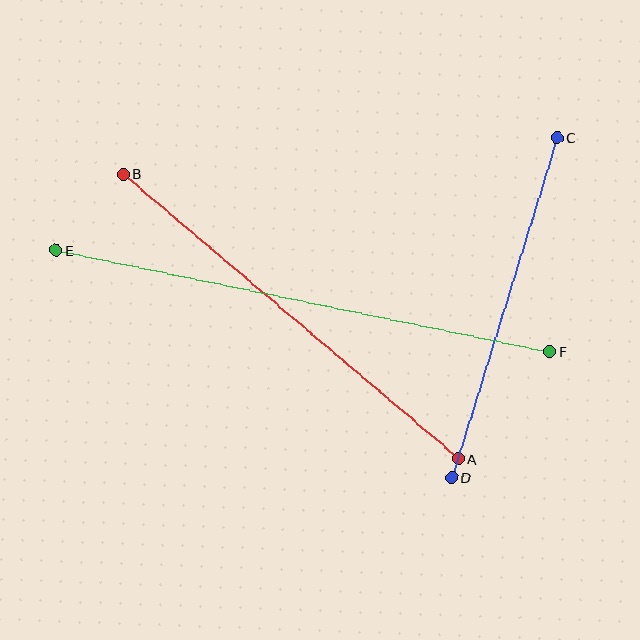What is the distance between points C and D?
The distance is approximately 356 pixels.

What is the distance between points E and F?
The distance is approximately 504 pixels.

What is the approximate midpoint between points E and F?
The midpoint is at approximately (303, 301) pixels.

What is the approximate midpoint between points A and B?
The midpoint is at approximately (291, 317) pixels.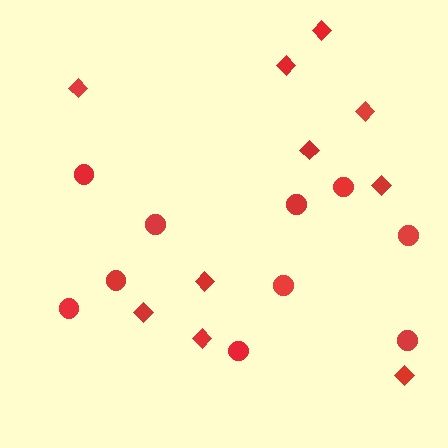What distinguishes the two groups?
There are 2 groups: one group of circles (10) and one group of diamonds (10).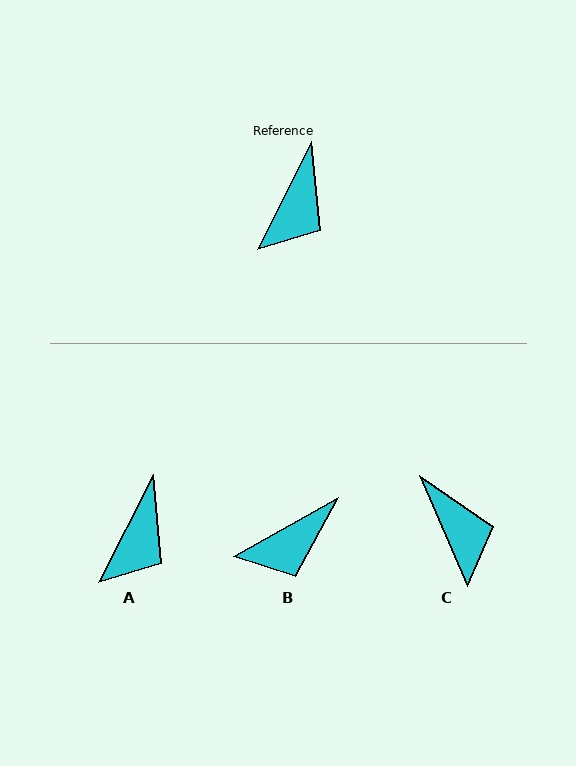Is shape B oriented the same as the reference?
No, it is off by about 34 degrees.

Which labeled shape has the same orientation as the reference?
A.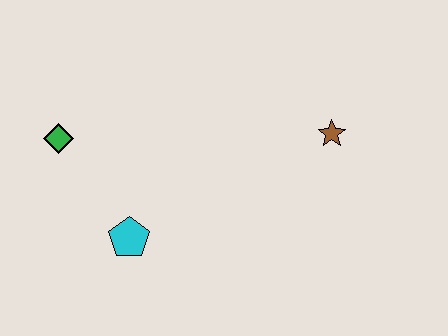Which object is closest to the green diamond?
The cyan pentagon is closest to the green diamond.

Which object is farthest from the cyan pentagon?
The brown star is farthest from the cyan pentagon.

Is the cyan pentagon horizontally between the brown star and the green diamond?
Yes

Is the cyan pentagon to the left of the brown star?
Yes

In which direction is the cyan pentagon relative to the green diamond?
The cyan pentagon is below the green diamond.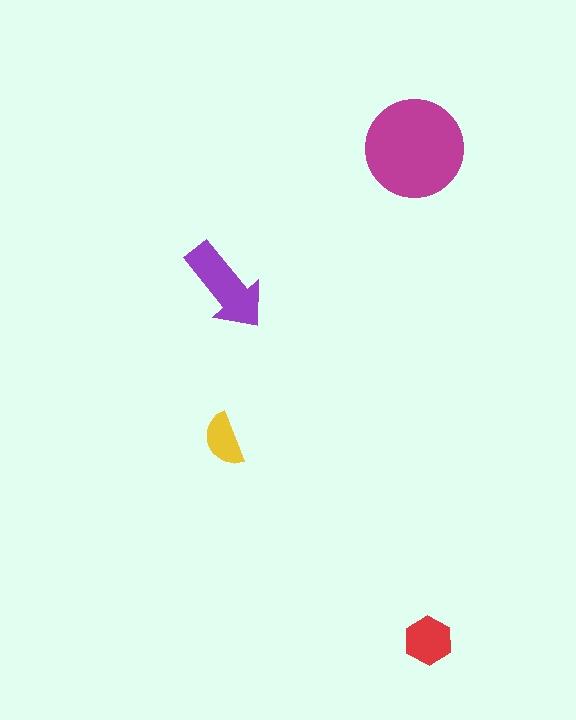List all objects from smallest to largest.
The yellow semicircle, the red hexagon, the purple arrow, the magenta circle.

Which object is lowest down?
The red hexagon is bottommost.